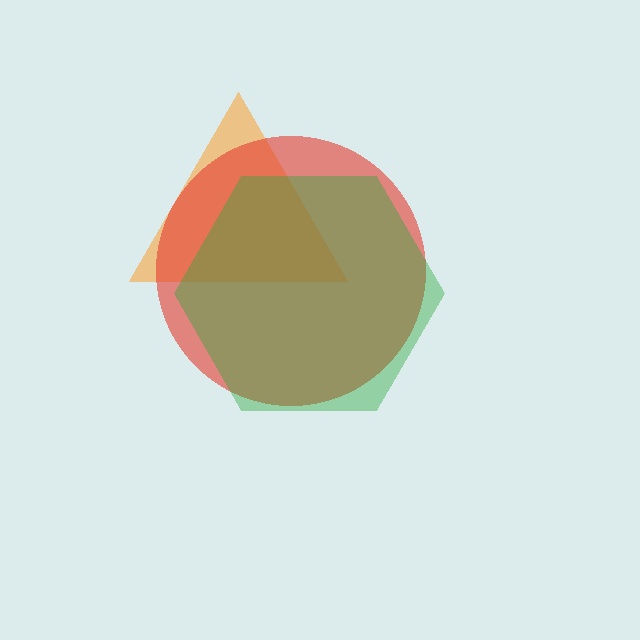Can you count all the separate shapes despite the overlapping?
Yes, there are 3 separate shapes.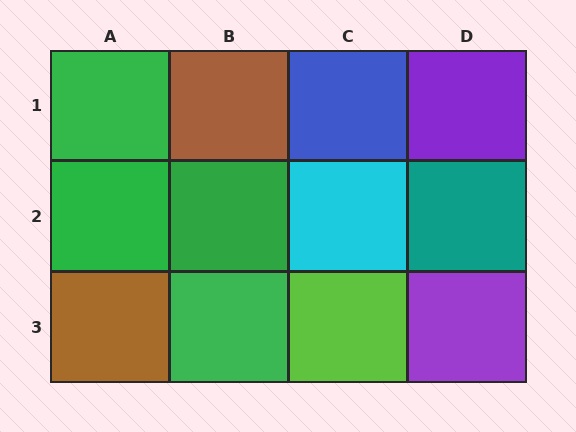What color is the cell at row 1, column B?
Brown.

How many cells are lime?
1 cell is lime.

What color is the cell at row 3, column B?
Green.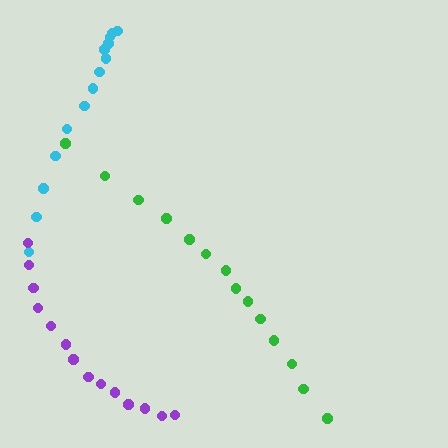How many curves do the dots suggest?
There are 3 distinct paths.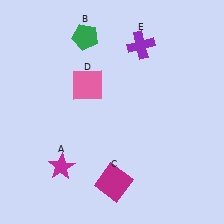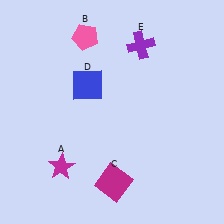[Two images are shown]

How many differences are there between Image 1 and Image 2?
There are 2 differences between the two images.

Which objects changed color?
B changed from green to pink. D changed from pink to blue.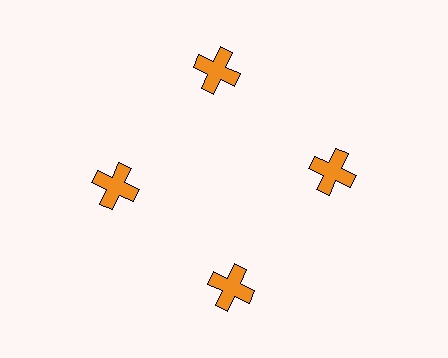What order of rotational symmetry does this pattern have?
This pattern has 4-fold rotational symmetry.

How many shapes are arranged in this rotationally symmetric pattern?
There are 4 shapes, arranged in 4 groups of 1.